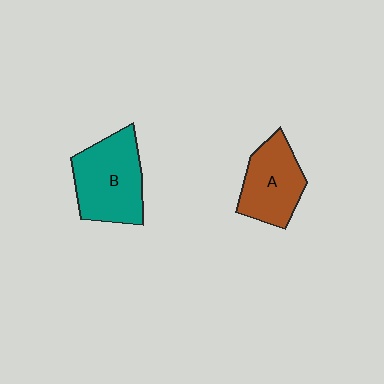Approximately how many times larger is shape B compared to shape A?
Approximately 1.3 times.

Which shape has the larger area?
Shape B (teal).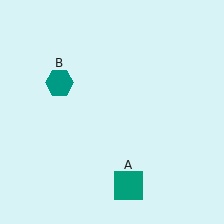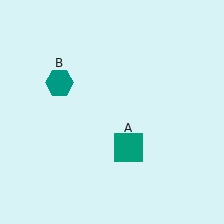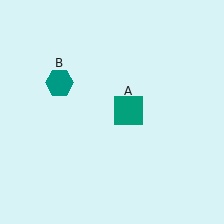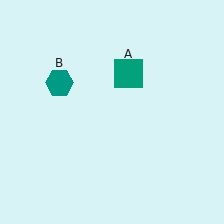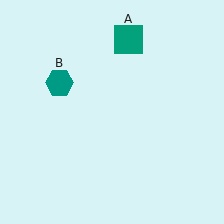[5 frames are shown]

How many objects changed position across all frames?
1 object changed position: teal square (object A).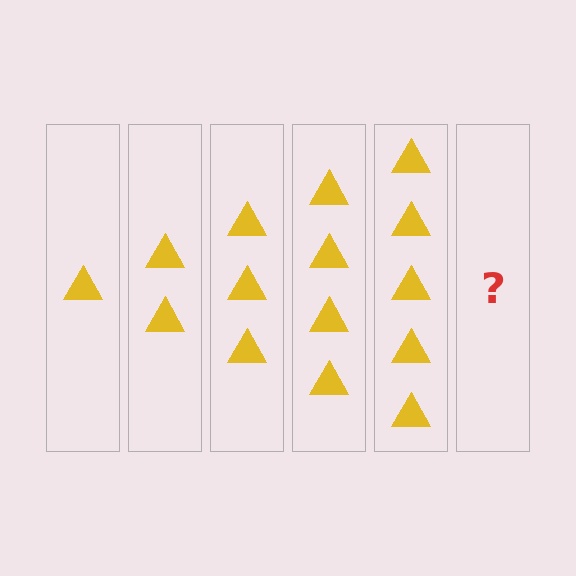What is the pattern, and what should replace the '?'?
The pattern is that each step adds one more triangle. The '?' should be 6 triangles.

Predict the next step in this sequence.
The next step is 6 triangles.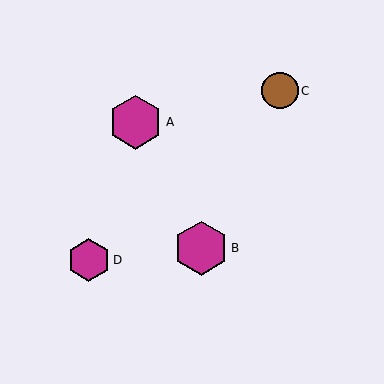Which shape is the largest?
The magenta hexagon (labeled B) is the largest.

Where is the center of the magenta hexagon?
The center of the magenta hexagon is at (201, 248).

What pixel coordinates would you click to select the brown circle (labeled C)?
Click at (280, 91) to select the brown circle C.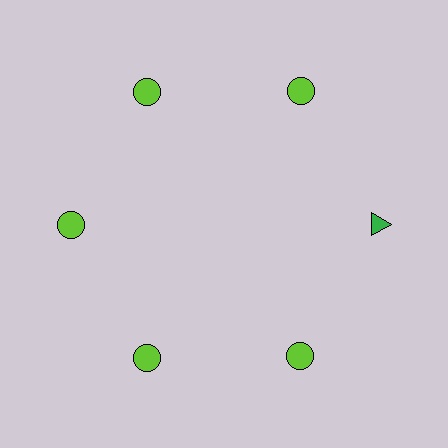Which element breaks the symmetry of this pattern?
The green triangle at roughly the 3 o'clock position breaks the symmetry. All other shapes are lime circles.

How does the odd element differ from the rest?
It differs in both color (green instead of lime) and shape (triangle instead of circle).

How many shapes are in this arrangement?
There are 6 shapes arranged in a ring pattern.